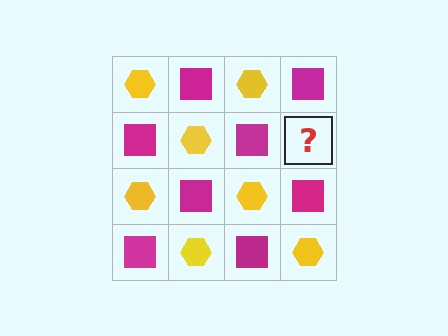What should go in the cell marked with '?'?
The missing cell should contain a yellow hexagon.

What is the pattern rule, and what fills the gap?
The rule is that it alternates yellow hexagon and magenta square in a checkerboard pattern. The gap should be filled with a yellow hexagon.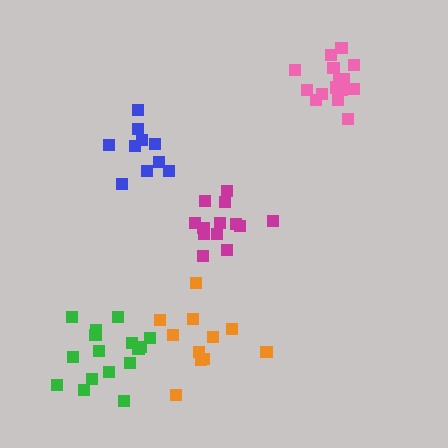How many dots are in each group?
Group 1: 16 dots, Group 2: 10 dots, Group 3: 13 dots, Group 4: 15 dots, Group 5: 12 dots (66 total).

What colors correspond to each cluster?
The clusters are colored: green, blue, magenta, pink, orange.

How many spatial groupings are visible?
There are 5 spatial groupings.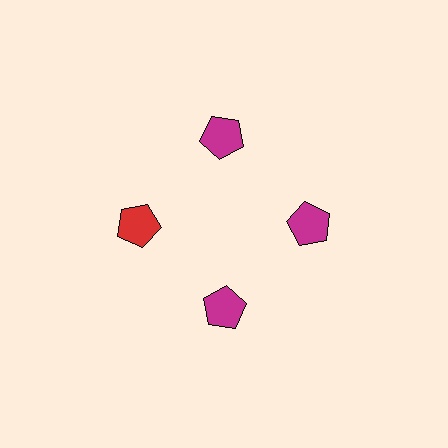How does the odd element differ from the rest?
It has a different color: red instead of magenta.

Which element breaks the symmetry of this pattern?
The red pentagon at roughly the 9 o'clock position breaks the symmetry. All other shapes are magenta pentagons.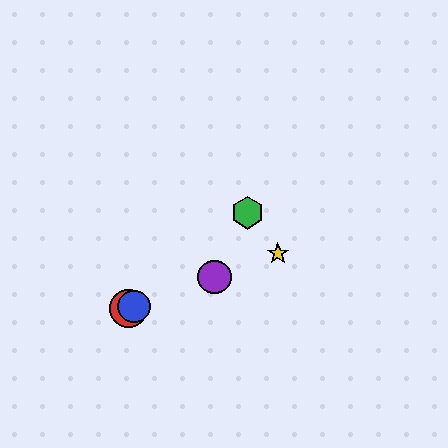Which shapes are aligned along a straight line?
The red circle, the blue circle, the yellow star, the purple circle are aligned along a straight line.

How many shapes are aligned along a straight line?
4 shapes (the red circle, the blue circle, the yellow star, the purple circle) are aligned along a straight line.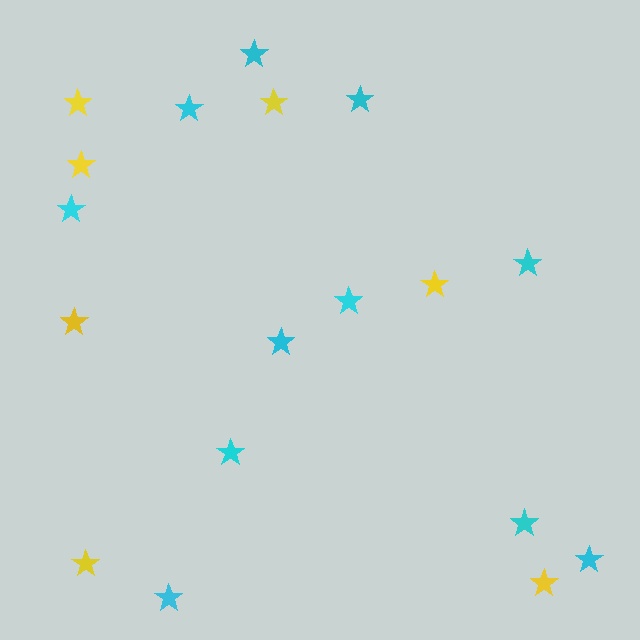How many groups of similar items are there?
There are 2 groups: one group of yellow stars (7) and one group of cyan stars (11).